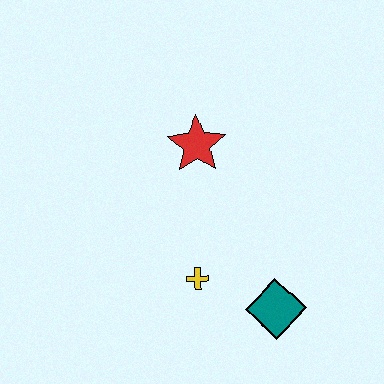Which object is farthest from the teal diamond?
The red star is farthest from the teal diamond.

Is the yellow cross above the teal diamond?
Yes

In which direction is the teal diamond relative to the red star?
The teal diamond is below the red star.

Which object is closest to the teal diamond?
The yellow cross is closest to the teal diamond.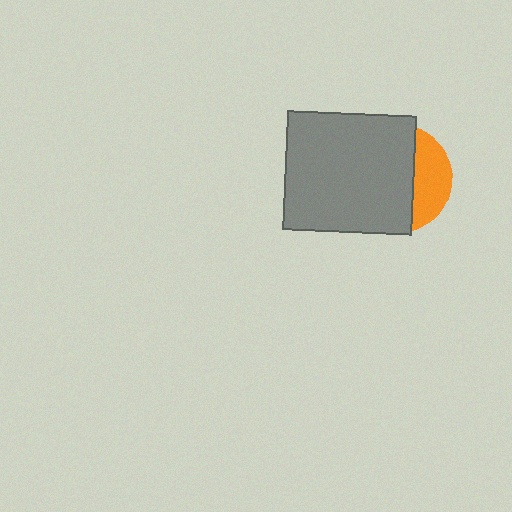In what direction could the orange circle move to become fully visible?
The orange circle could move right. That would shift it out from behind the gray rectangle entirely.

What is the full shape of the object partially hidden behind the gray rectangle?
The partially hidden object is an orange circle.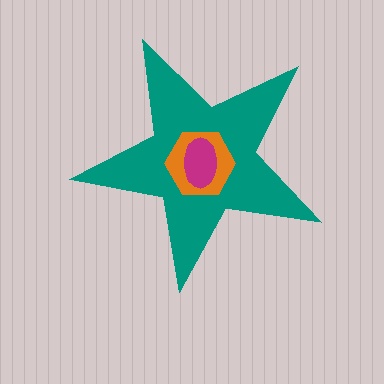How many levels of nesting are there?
3.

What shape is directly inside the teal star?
The orange hexagon.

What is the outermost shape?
The teal star.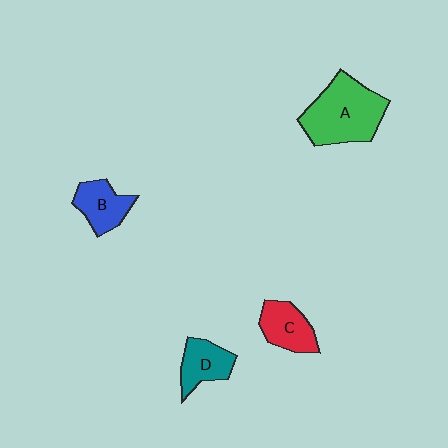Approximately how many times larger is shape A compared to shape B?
Approximately 2.0 times.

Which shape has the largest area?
Shape A (green).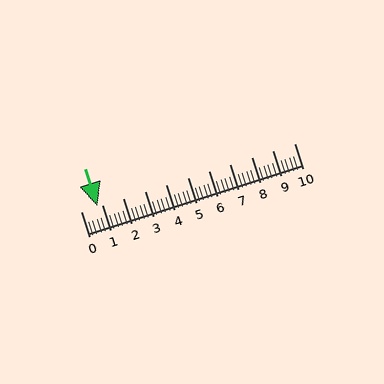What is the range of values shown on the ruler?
The ruler shows values from 0 to 10.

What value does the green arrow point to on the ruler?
The green arrow points to approximately 0.8.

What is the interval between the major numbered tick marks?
The major tick marks are spaced 1 units apart.